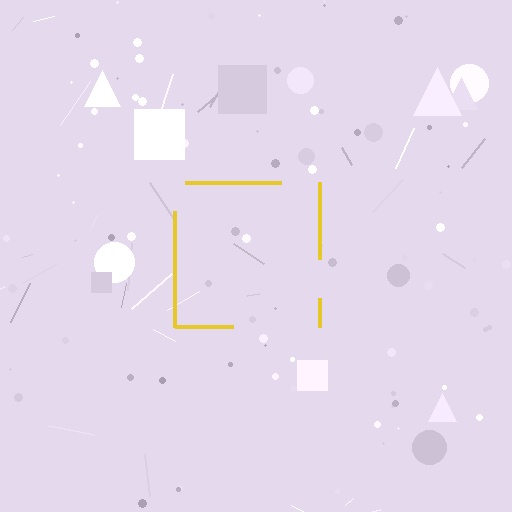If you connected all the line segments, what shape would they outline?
They would outline a square.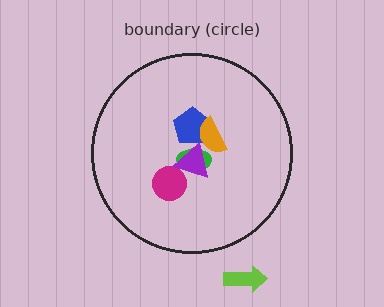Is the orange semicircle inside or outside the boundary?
Inside.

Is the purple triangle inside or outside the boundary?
Inside.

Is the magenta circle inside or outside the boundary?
Inside.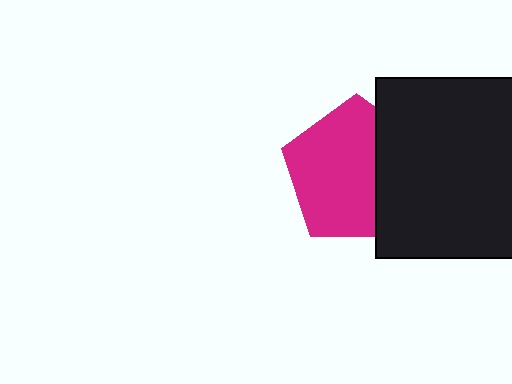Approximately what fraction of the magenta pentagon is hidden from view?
Roughly 33% of the magenta pentagon is hidden behind the black rectangle.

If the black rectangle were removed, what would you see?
You would see the complete magenta pentagon.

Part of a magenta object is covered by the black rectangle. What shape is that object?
It is a pentagon.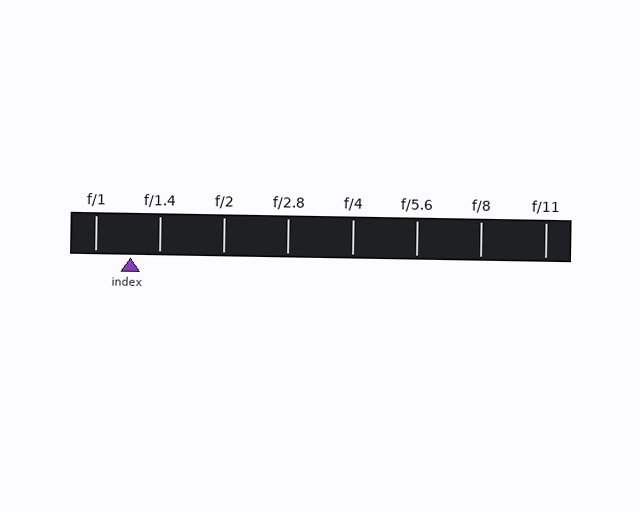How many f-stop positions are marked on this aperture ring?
There are 8 f-stop positions marked.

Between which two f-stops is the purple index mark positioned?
The index mark is between f/1 and f/1.4.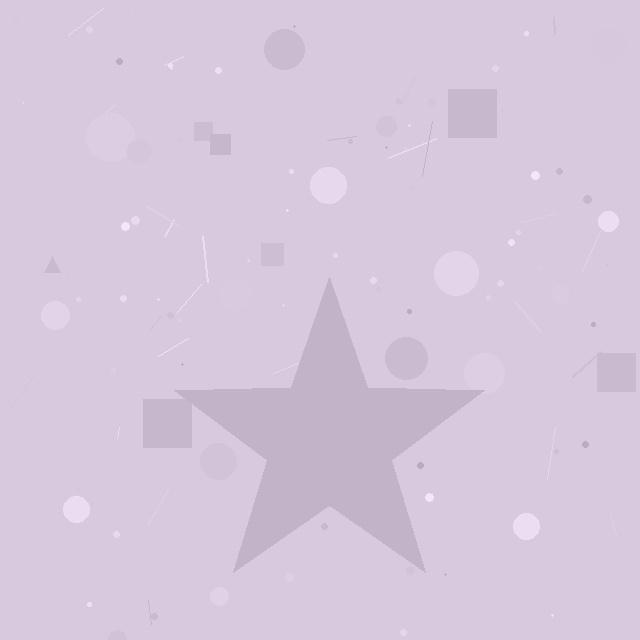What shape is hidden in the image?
A star is hidden in the image.